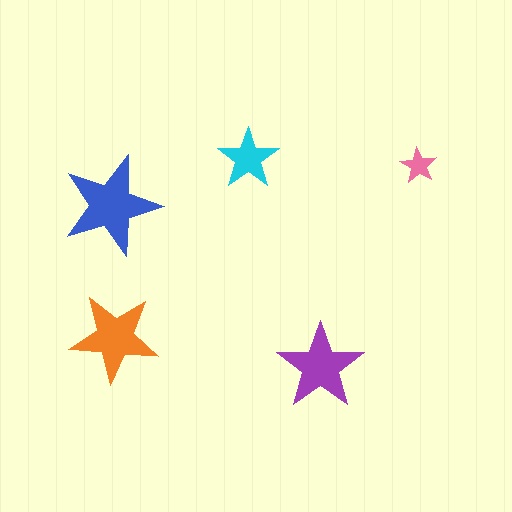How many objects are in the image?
There are 5 objects in the image.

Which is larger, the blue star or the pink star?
The blue one.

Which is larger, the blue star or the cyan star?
The blue one.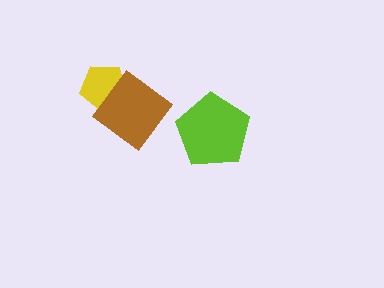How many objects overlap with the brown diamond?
1 object overlaps with the brown diamond.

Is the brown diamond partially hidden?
No, no other shape covers it.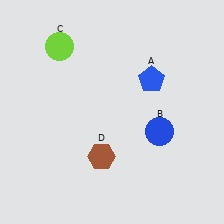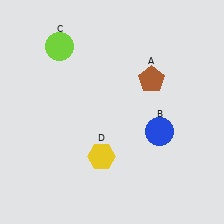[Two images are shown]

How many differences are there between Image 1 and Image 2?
There are 2 differences between the two images.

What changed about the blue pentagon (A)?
In Image 1, A is blue. In Image 2, it changed to brown.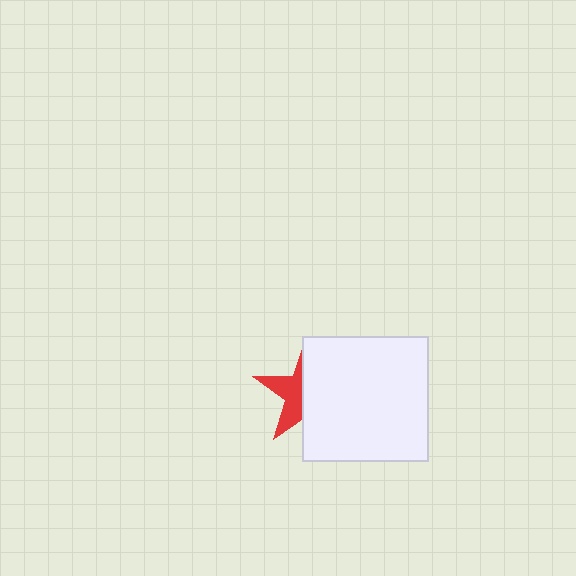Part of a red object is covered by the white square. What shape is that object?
It is a star.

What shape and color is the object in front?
The object in front is a white square.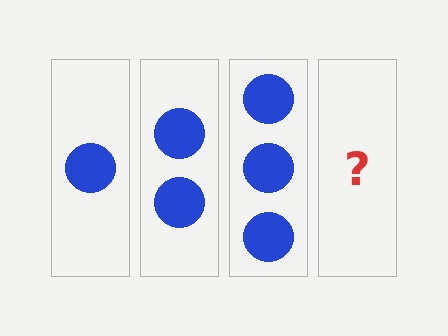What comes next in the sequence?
The next element should be 4 circles.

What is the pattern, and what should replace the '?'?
The pattern is that each step adds one more circle. The '?' should be 4 circles.